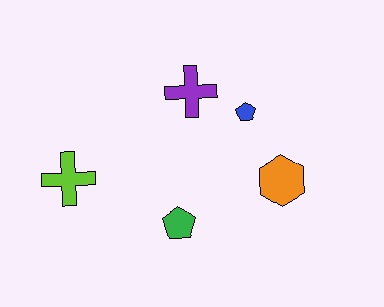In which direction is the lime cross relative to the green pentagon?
The lime cross is to the left of the green pentagon.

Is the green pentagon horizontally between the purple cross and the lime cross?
Yes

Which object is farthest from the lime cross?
The orange hexagon is farthest from the lime cross.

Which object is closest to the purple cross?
The blue pentagon is closest to the purple cross.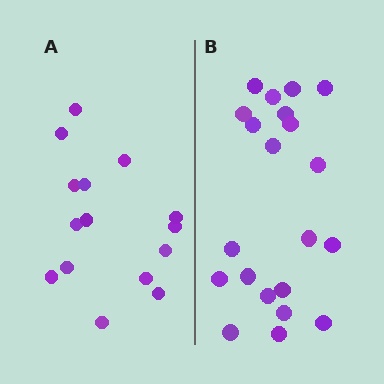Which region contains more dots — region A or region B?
Region B (the right region) has more dots.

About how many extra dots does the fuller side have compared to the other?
Region B has about 6 more dots than region A.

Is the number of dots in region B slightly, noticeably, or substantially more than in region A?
Region B has noticeably more, but not dramatically so. The ratio is roughly 1.4 to 1.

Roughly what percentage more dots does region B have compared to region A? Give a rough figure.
About 40% more.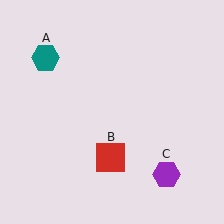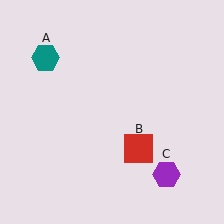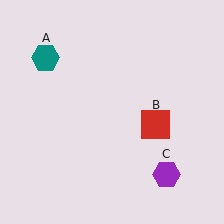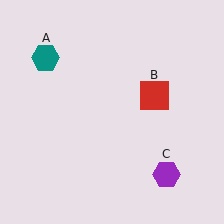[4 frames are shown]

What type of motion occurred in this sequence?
The red square (object B) rotated counterclockwise around the center of the scene.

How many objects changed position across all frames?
1 object changed position: red square (object B).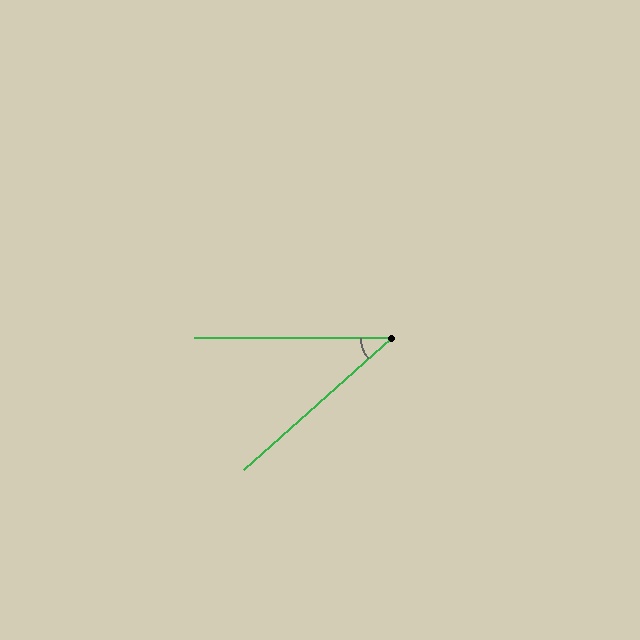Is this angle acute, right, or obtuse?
It is acute.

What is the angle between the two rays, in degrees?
Approximately 42 degrees.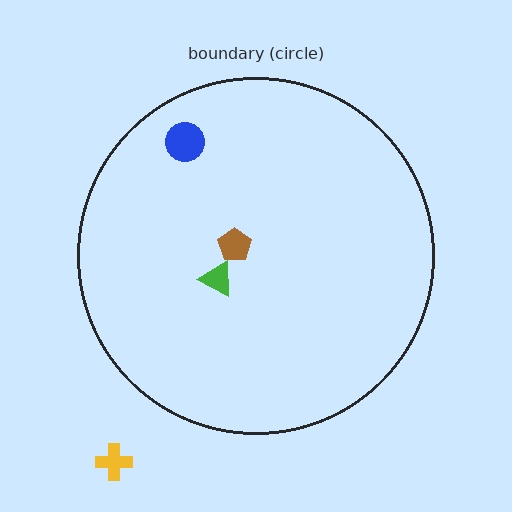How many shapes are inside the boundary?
3 inside, 1 outside.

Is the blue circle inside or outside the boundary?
Inside.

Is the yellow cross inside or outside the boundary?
Outside.